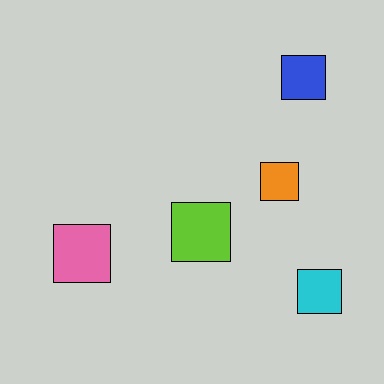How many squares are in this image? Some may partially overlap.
There are 5 squares.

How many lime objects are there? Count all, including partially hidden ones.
There is 1 lime object.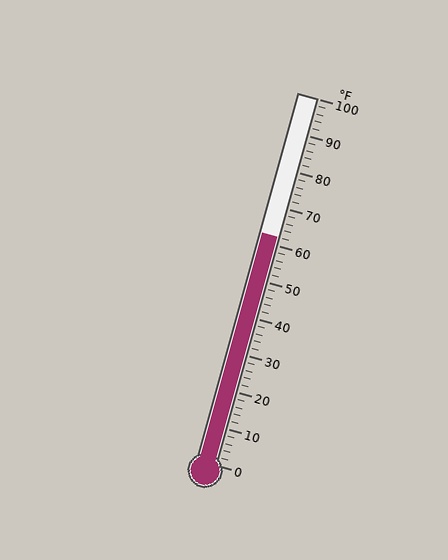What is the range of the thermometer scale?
The thermometer scale ranges from 0°F to 100°F.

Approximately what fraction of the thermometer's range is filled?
The thermometer is filled to approximately 60% of its range.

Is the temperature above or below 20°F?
The temperature is above 20°F.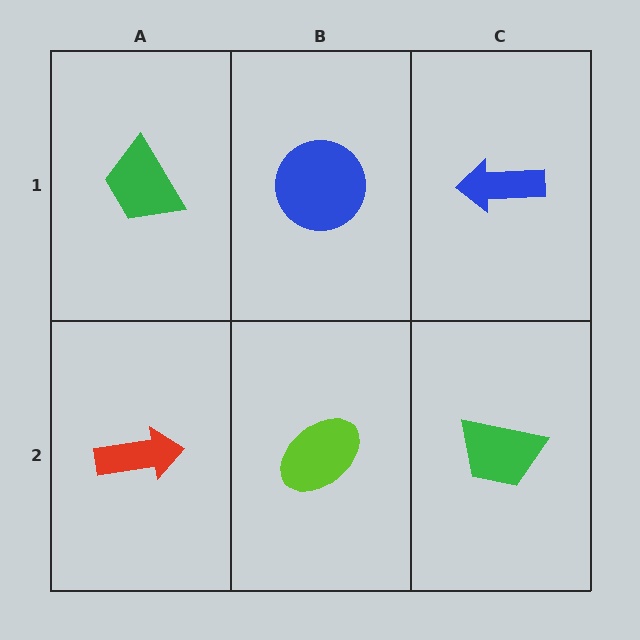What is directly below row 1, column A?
A red arrow.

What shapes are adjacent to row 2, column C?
A blue arrow (row 1, column C), a lime ellipse (row 2, column B).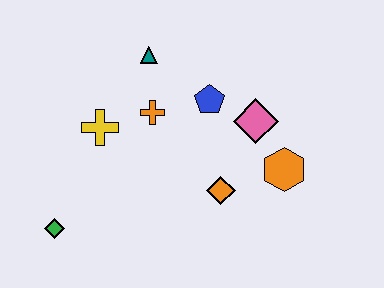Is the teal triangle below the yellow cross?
No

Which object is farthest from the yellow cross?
The orange hexagon is farthest from the yellow cross.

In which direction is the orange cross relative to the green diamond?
The orange cross is above the green diamond.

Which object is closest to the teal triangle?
The orange cross is closest to the teal triangle.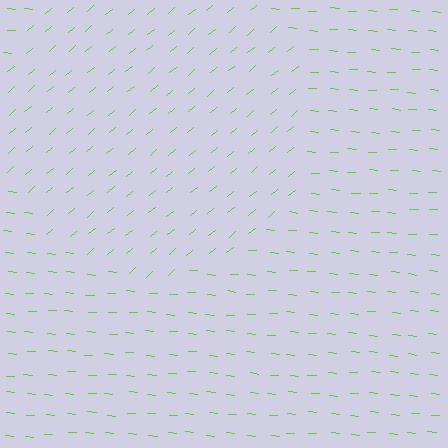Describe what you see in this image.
The image is filled with small lime line segments. A circle region in the image has lines oriented differently from the surrounding lines, creating a visible texture boundary.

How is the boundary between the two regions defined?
The boundary is defined purely by a change in line orientation (approximately 45 degrees difference). All lines are the same color and thickness.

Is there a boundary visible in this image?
Yes, there is a texture boundary formed by a change in line orientation.